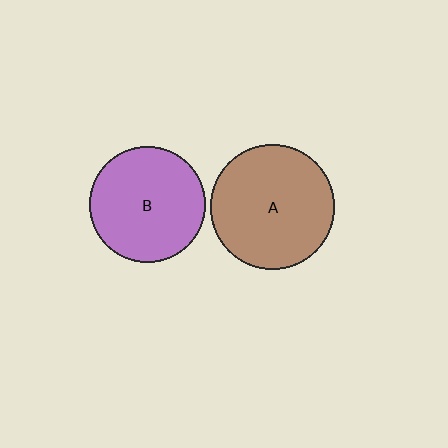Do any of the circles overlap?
No, none of the circles overlap.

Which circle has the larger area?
Circle A (brown).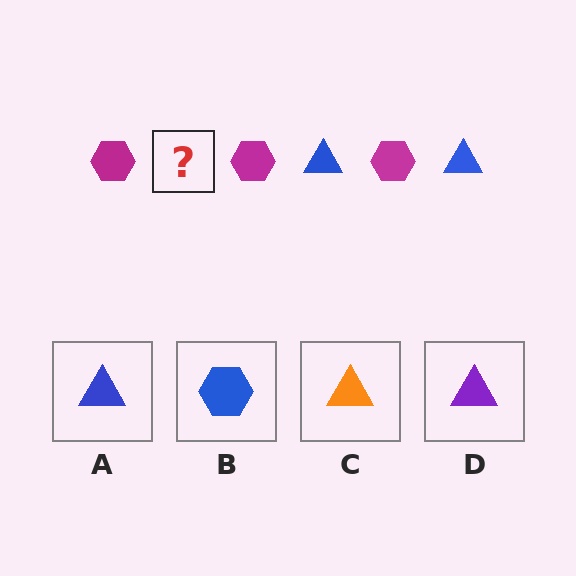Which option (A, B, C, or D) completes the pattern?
A.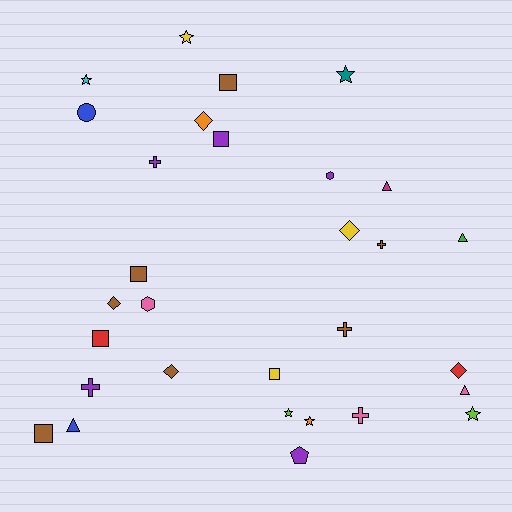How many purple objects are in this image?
There are 5 purple objects.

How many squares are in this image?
There are 6 squares.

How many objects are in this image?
There are 30 objects.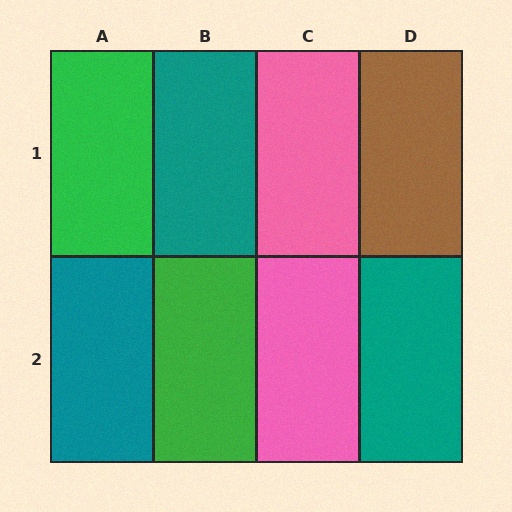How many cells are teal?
3 cells are teal.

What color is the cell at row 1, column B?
Teal.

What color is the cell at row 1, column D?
Brown.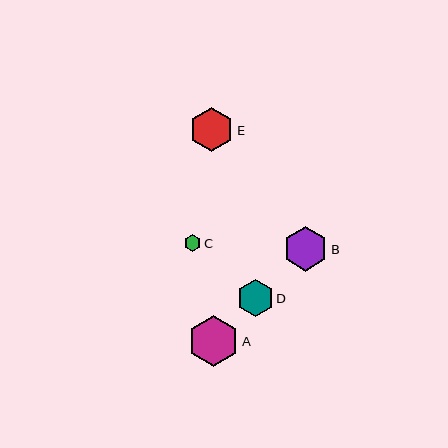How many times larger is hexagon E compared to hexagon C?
Hexagon E is approximately 2.7 times the size of hexagon C.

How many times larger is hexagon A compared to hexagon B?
Hexagon A is approximately 1.2 times the size of hexagon B.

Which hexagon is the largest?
Hexagon A is the largest with a size of approximately 51 pixels.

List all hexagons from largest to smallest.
From largest to smallest: A, B, E, D, C.